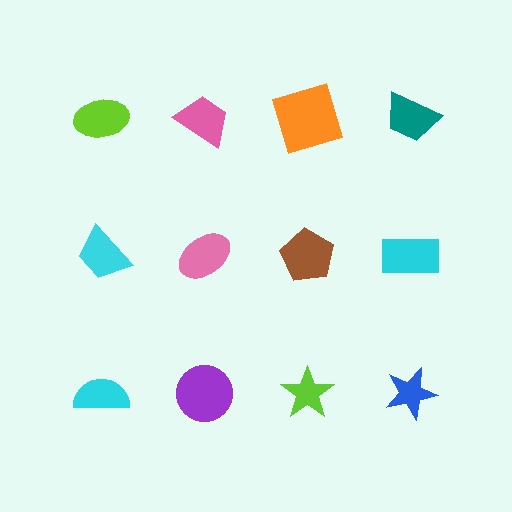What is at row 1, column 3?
An orange square.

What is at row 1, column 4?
A teal trapezoid.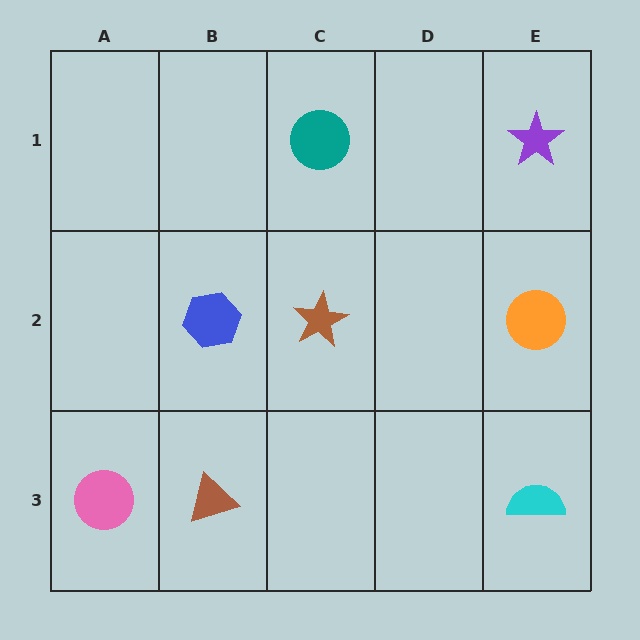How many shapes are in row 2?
3 shapes.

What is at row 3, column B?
A brown triangle.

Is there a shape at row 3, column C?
No, that cell is empty.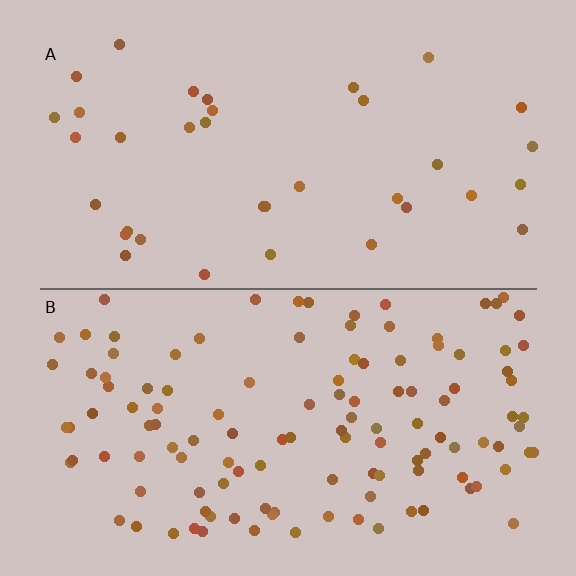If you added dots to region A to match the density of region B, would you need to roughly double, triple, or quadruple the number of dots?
Approximately triple.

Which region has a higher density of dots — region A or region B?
B (the bottom).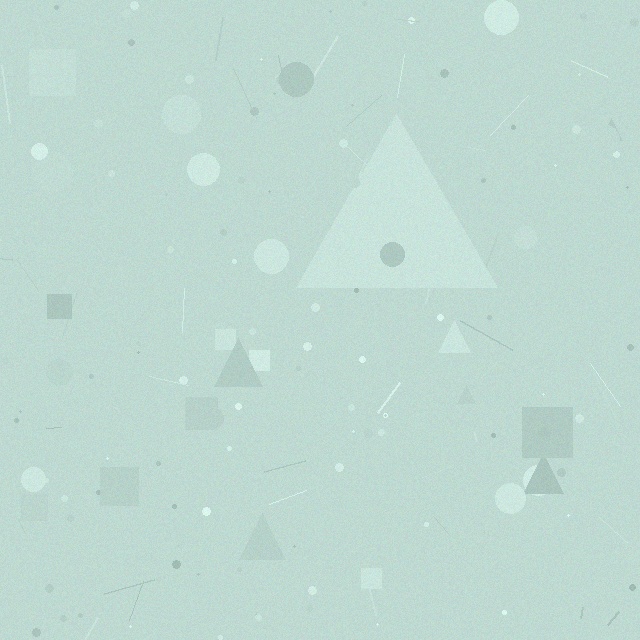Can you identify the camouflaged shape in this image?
The camouflaged shape is a triangle.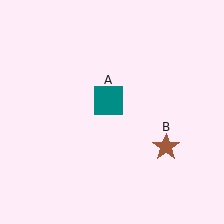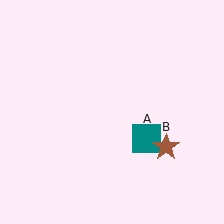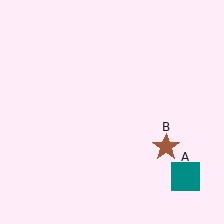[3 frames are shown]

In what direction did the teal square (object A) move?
The teal square (object A) moved down and to the right.